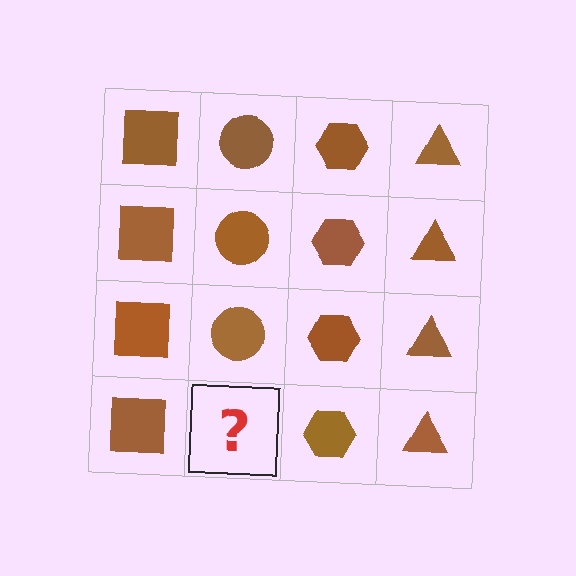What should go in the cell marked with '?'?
The missing cell should contain a brown circle.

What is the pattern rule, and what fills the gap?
The rule is that each column has a consistent shape. The gap should be filled with a brown circle.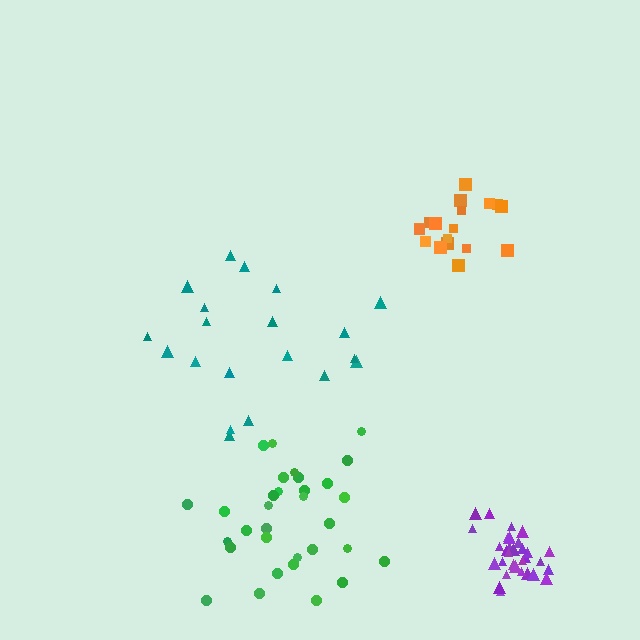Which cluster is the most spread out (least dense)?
Teal.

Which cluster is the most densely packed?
Purple.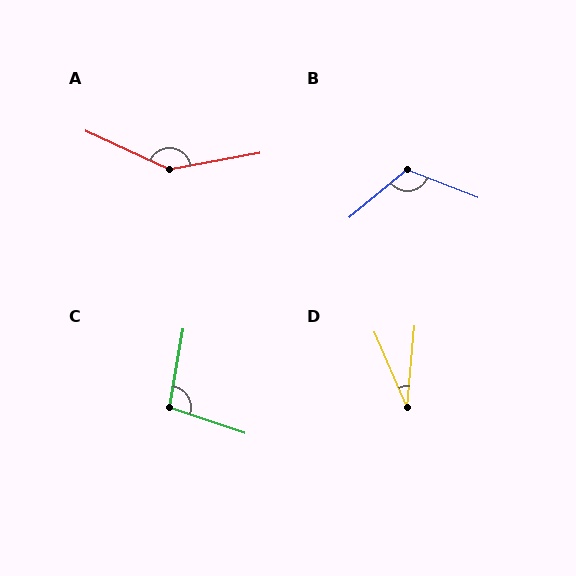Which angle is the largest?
A, at approximately 145 degrees.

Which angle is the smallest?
D, at approximately 28 degrees.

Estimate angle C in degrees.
Approximately 98 degrees.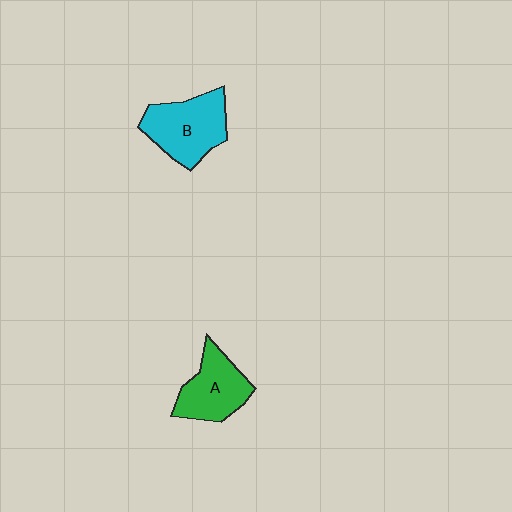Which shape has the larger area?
Shape B (cyan).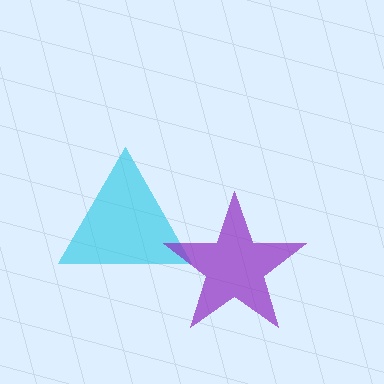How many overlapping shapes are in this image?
There are 2 overlapping shapes in the image.